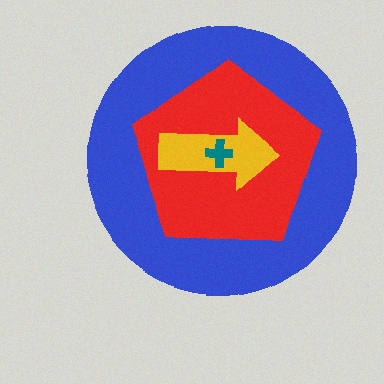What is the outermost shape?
The blue circle.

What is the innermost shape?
The teal cross.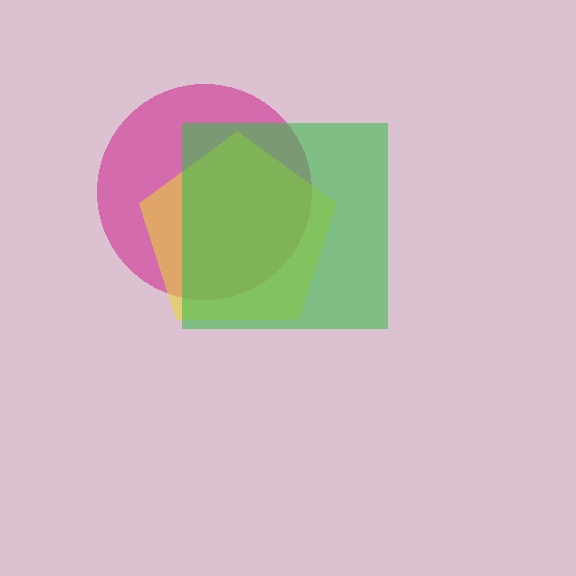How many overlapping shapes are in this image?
There are 3 overlapping shapes in the image.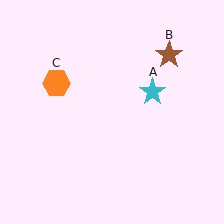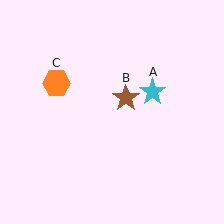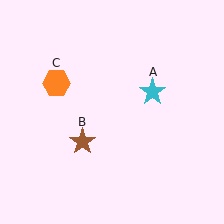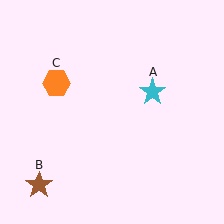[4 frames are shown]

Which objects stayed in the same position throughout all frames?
Cyan star (object A) and orange hexagon (object C) remained stationary.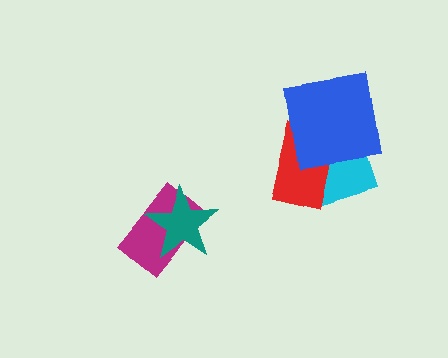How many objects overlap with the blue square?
2 objects overlap with the blue square.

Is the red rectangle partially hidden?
Yes, it is partially covered by another shape.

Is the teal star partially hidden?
No, no other shape covers it.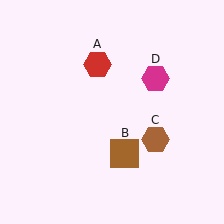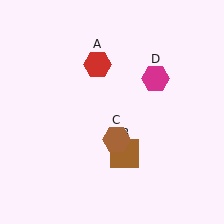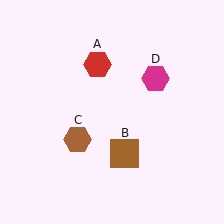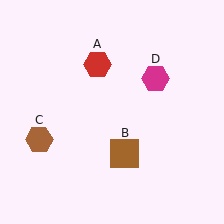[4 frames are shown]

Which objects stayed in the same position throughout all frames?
Red hexagon (object A) and brown square (object B) and magenta hexagon (object D) remained stationary.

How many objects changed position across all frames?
1 object changed position: brown hexagon (object C).